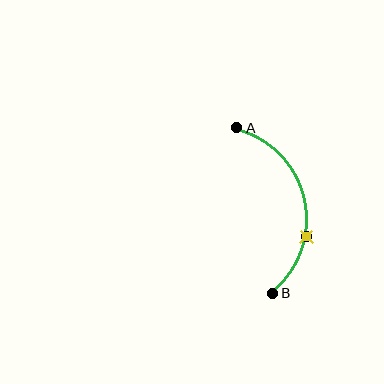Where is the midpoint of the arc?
The arc midpoint is the point on the curve farthest from the straight line joining A and B. It sits to the right of that line.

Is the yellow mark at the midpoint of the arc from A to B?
No. The yellow mark lies on the arc but is closer to endpoint B. The arc midpoint would be at the point on the curve equidistant along the arc from both A and B.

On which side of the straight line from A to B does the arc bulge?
The arc bulges to the right of the straight line connecting A and B.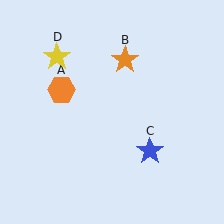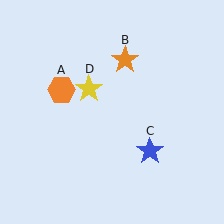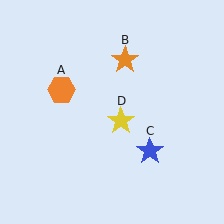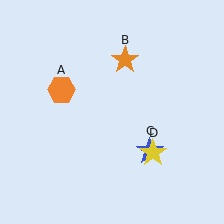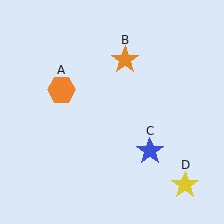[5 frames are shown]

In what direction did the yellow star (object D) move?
The yellow star (object D) moved down and to the right.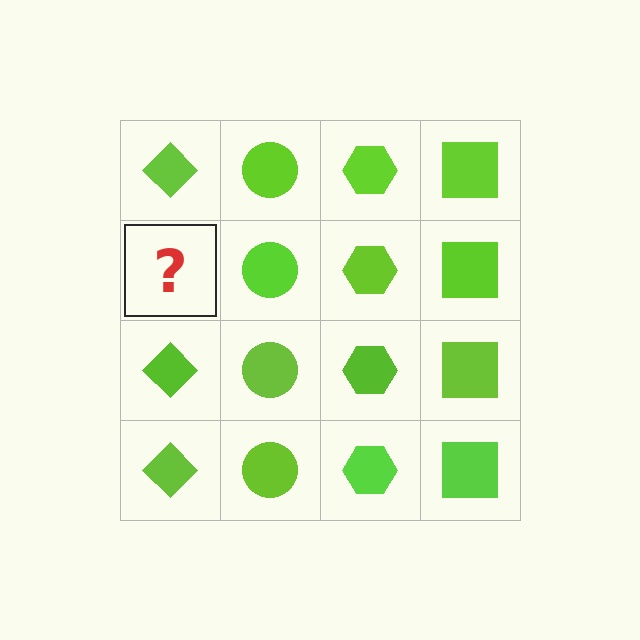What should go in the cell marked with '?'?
The missing cell should contain a lime diamond.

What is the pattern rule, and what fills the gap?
The rule is that each column has a consistent shape. The gap should be filled with a lime diamond.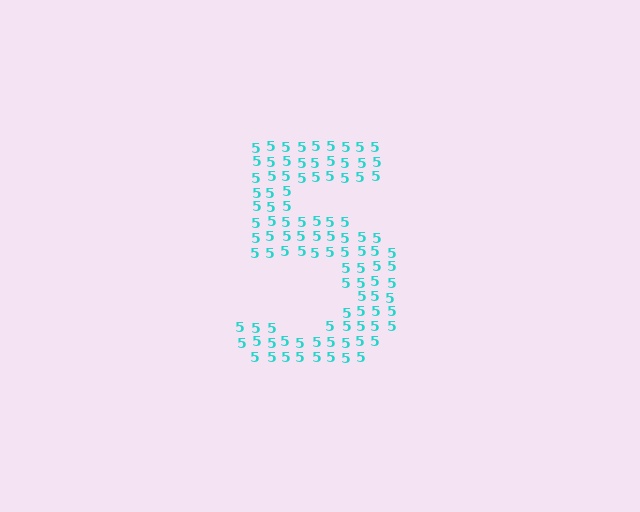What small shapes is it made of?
It is made of small digit 5's.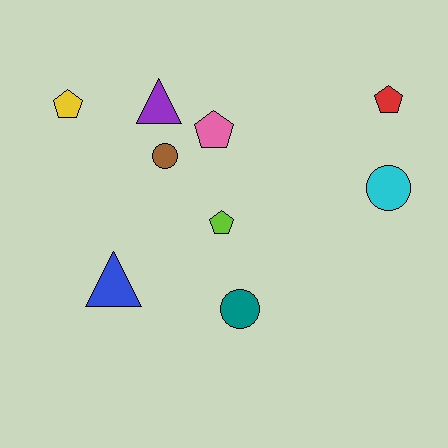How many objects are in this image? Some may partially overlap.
There are 9 objects.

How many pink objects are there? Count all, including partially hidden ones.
There is 1 pink object.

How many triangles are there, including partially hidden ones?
There are 2 triangles.